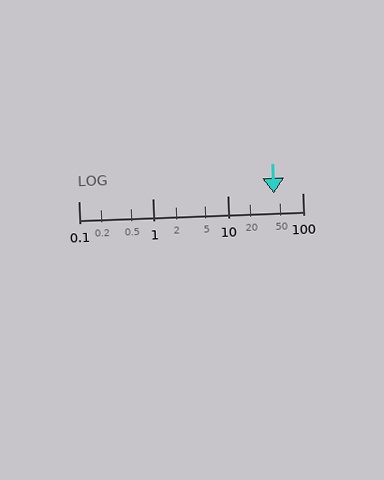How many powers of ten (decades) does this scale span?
The scale spans 3 decades, from 0.1 to 100.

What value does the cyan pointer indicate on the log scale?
The pointer indicates approximately 42.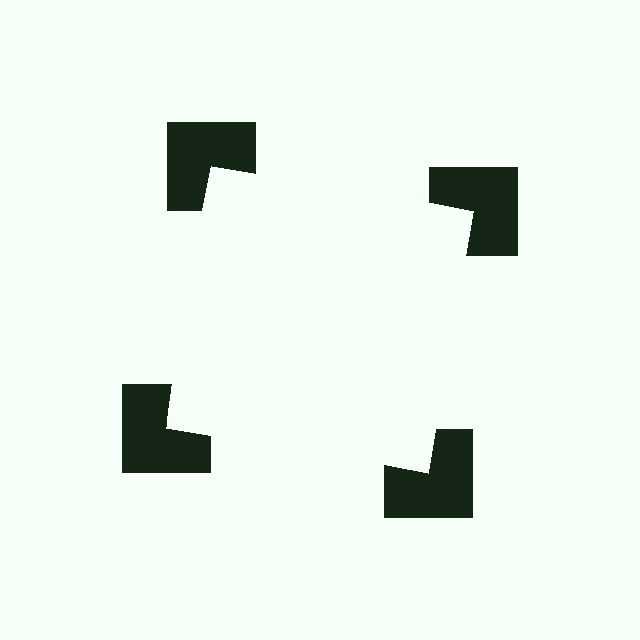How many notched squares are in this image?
There are 4 — one at each vertex of the illusory square.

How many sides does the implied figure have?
4 sides.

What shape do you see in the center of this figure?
An illusory square — its edges are inferred from the aligned wedge cuts in the notched squares, not physically drawn.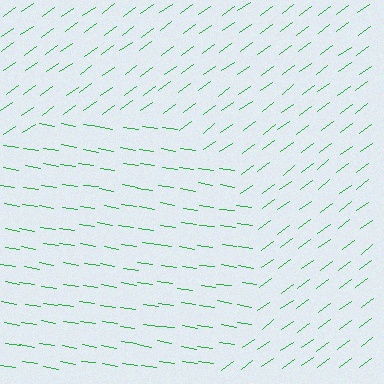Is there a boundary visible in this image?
Yes, there is a texture boundary formed by a change in line orientation.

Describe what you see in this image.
The image is filled with small green line segments. A circle region in the image has lines oriented differently from the surrounding lines, creating a visible texture boundary.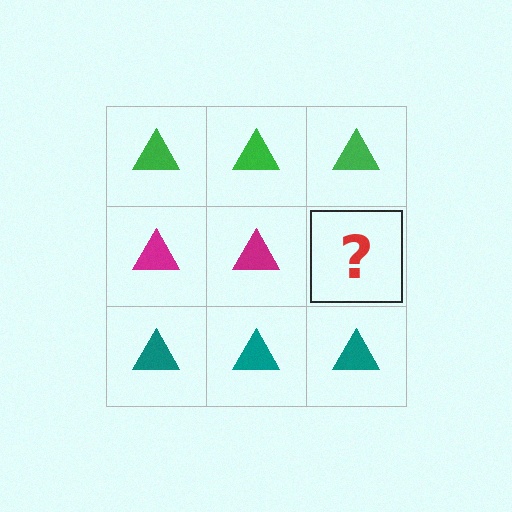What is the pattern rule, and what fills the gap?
The rule is that each row has a consistent color. The gap should be filled with a magenta triangle.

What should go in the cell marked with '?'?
The missing cell should contain a magenta triangle.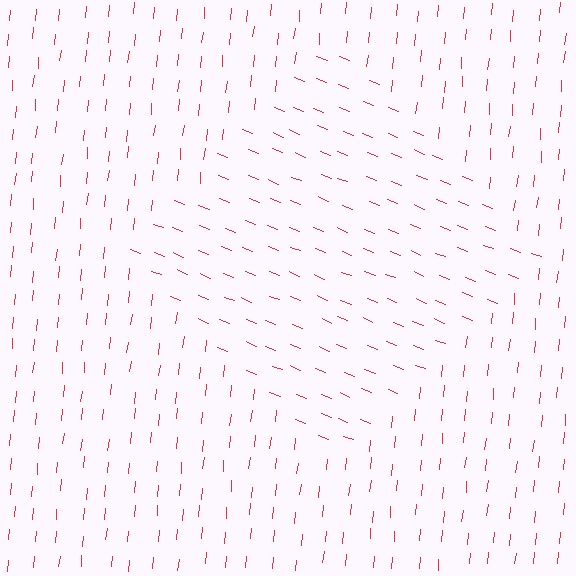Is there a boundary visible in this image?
Yes, there is a texture boundary formed by a change in line orientation.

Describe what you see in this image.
The image is filled with small red line segments. A diamond region in the image has lines oriented differently from the surrounding lines, creating a visible texture boundary.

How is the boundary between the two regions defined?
The boundary is defined purely by a change in line orientation (approximately 73 degrees difference). All lines are the same color and thickness.